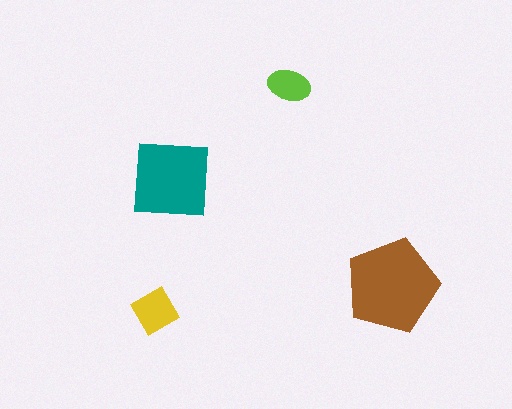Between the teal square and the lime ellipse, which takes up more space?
The teal square.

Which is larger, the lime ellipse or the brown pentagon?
The brown pentagon.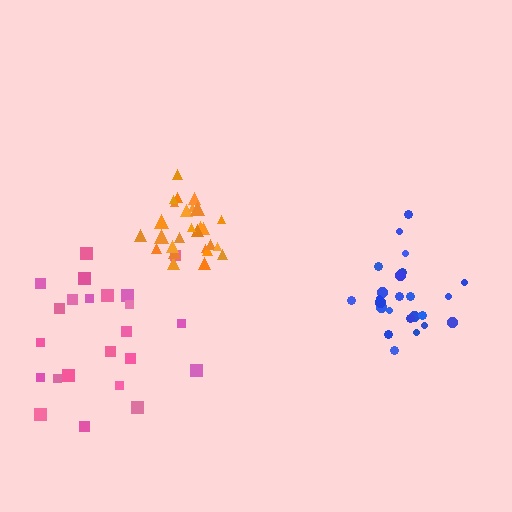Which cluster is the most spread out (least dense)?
Pink.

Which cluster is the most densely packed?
Orange.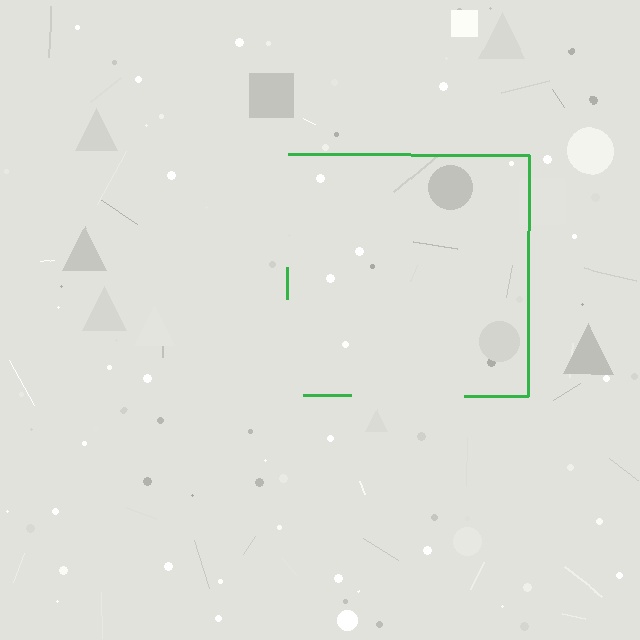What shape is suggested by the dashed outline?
The dashed outline suggests a square.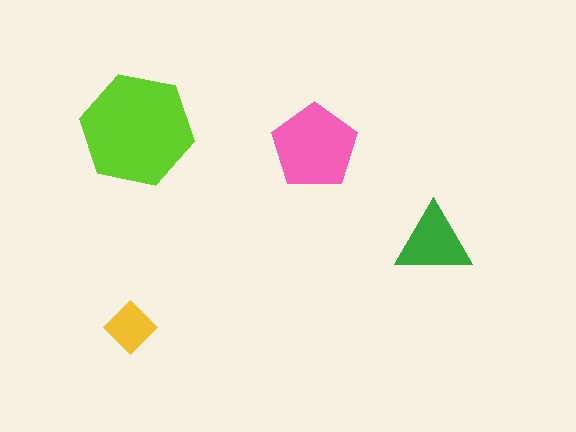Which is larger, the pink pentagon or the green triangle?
The pink pentagon.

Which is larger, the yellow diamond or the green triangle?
The green triangle.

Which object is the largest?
The lime hexagon.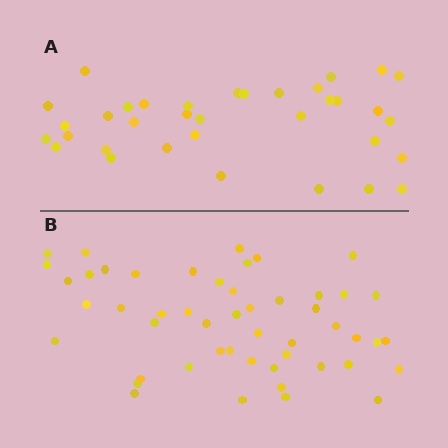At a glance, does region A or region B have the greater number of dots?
Region B (the bottom region) has more dots.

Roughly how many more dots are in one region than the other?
Region B has approximately 15 more dots than region A.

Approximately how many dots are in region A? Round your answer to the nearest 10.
About 40 dots. (The exact count is 35, which rounds to 40.)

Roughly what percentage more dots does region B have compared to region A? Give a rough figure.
About 45% more.